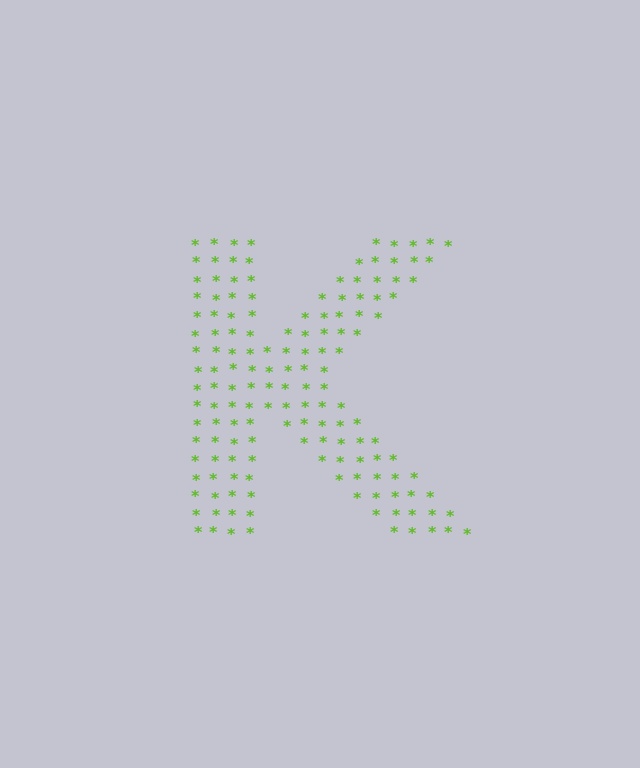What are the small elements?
The small elements are asterisks.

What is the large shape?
The large shape is the letter K.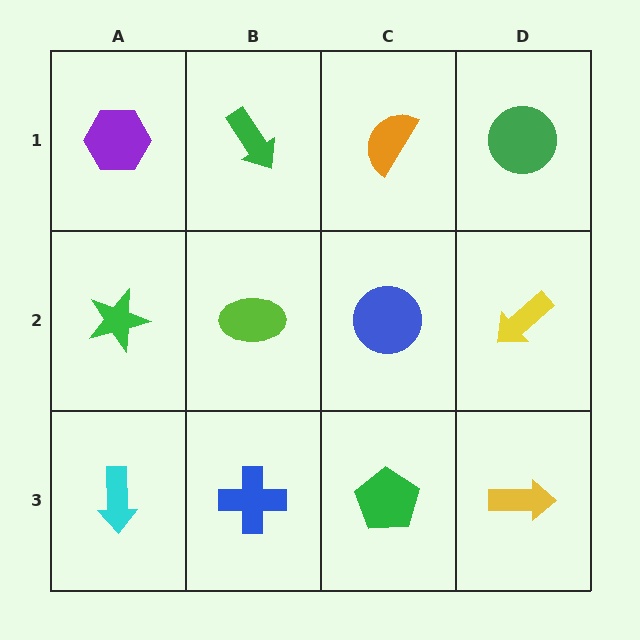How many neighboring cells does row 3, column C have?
3.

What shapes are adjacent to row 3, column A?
A green star (row 2, column A), a blue cross (row 3, column B).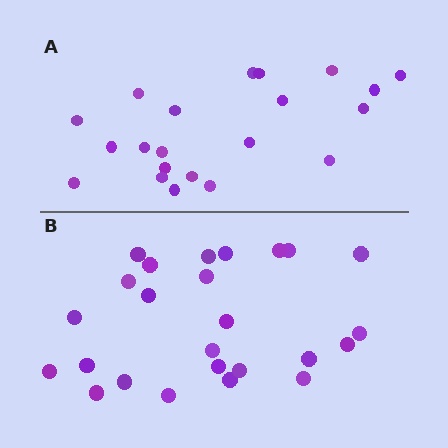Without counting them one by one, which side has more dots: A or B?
Region B (the bottom region) has more dots.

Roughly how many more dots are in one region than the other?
Region B has about 4 more dots than region A.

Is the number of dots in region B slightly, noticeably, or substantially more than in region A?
Region B has only slightly more — the two regions are fairly close. The ratio is roughly 1.2 to 1.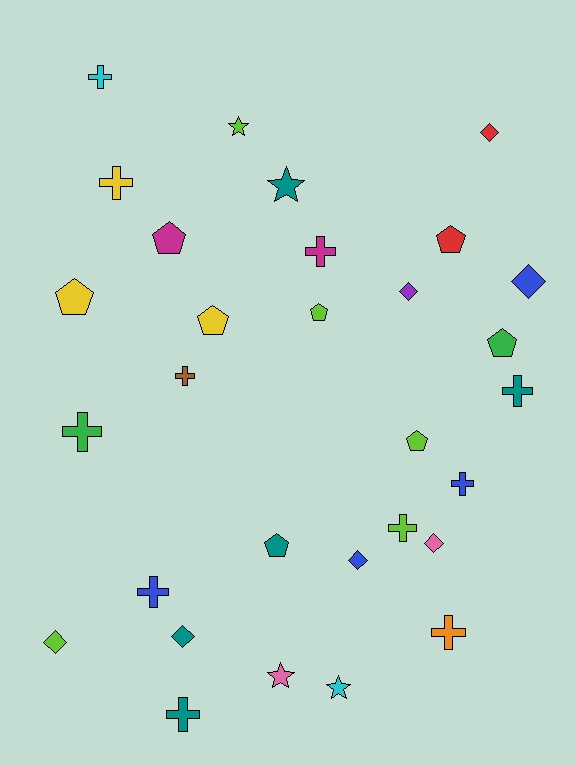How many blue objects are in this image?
There are 4 blue objects.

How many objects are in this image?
There are 30 objects.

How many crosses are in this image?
There are 11 crosses.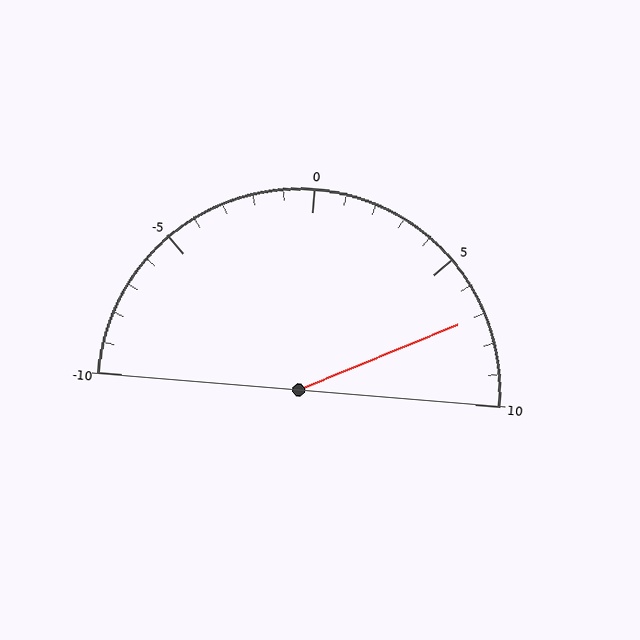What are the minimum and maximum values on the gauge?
The gauge ranges from -10 to 10.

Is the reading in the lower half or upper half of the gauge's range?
The reading is in the upper half of the range (-10 to 10).